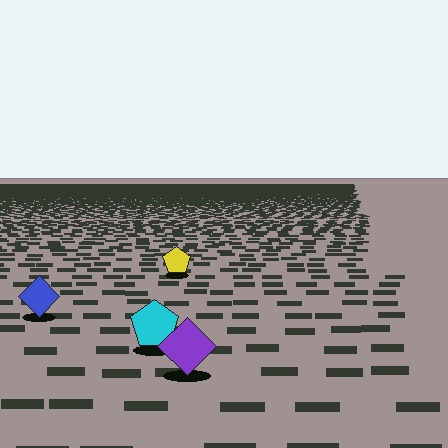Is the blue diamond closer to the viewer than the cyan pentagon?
No. The cyan pentagon is closer — you can tell from the texture gradient: the ground texture is coarser near it.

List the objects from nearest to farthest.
From nearest to farthest: the purple diamond, the cyan pentagon, the blue diamond, the yellow pentagon.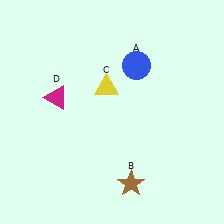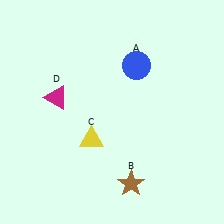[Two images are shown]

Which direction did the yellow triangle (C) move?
The yellow triangle (C) moved down.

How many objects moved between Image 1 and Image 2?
1 object moved between the two images.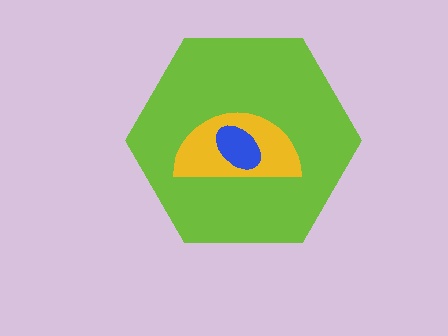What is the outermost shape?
The lime hexagon.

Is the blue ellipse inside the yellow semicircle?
Yes.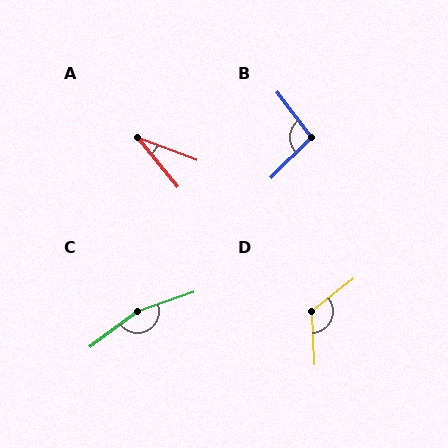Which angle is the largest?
C, at approximately 162 degrees.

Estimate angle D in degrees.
Approximately 125 degrees.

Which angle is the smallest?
A, at approximately 31 degrees.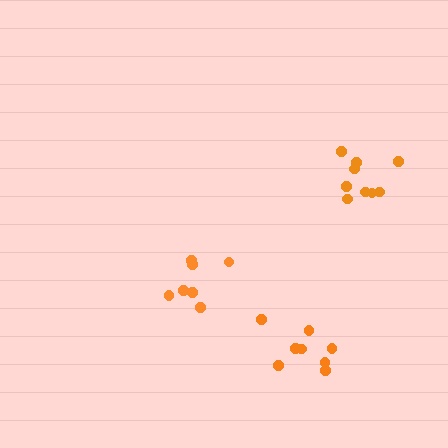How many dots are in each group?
Group 1: 8 dots, Group 2: 7 dots, Group 3: 9 dots (24 total).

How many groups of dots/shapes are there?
There are 3 groups.